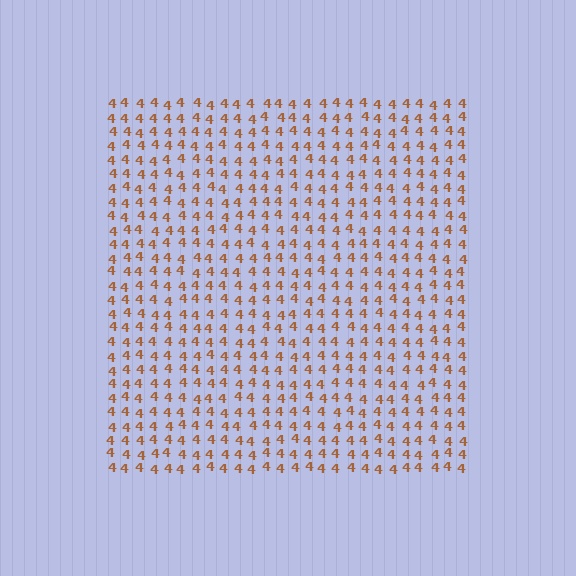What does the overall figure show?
The overall figure shows a square.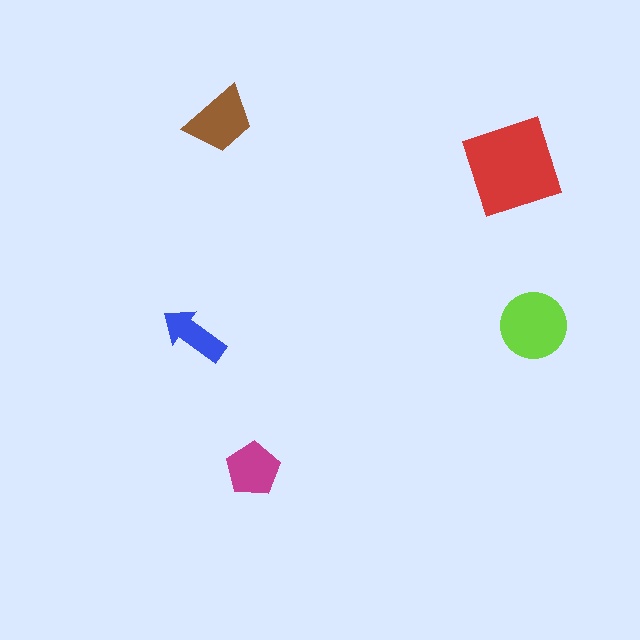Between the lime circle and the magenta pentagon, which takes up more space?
The lime circle.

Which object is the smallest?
The blue arrow.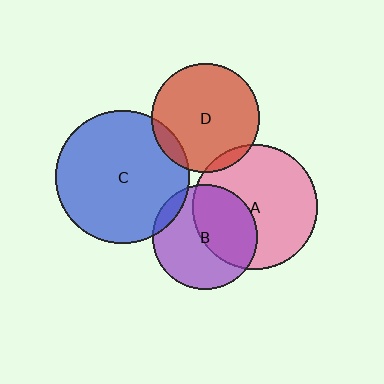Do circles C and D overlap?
Yes.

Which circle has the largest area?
Circle C (blue).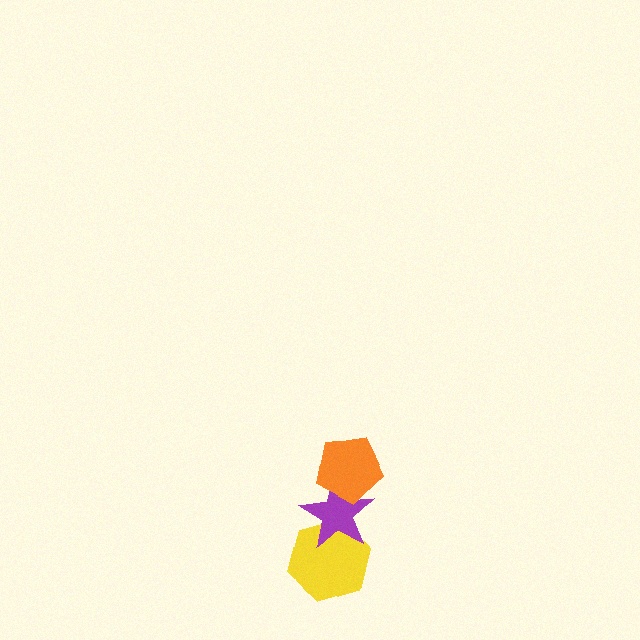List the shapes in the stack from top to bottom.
From top to bottom: the orange pentagon, the purple star, the yellow hexagon.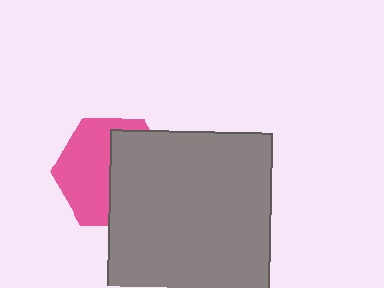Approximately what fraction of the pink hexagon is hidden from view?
Roughly 49% of the pink hexagon is hidden behind the gray square.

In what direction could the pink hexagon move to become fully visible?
The pink hexagon could move left. That would shift it out from behind the gray square entirely.